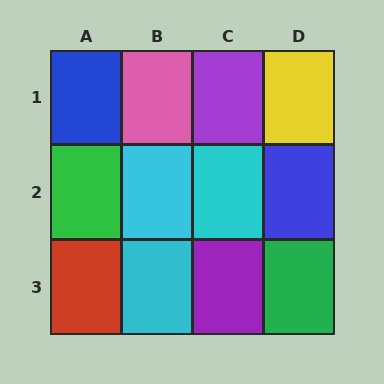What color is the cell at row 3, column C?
Purple.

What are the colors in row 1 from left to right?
Blue, pink, purple, yellow.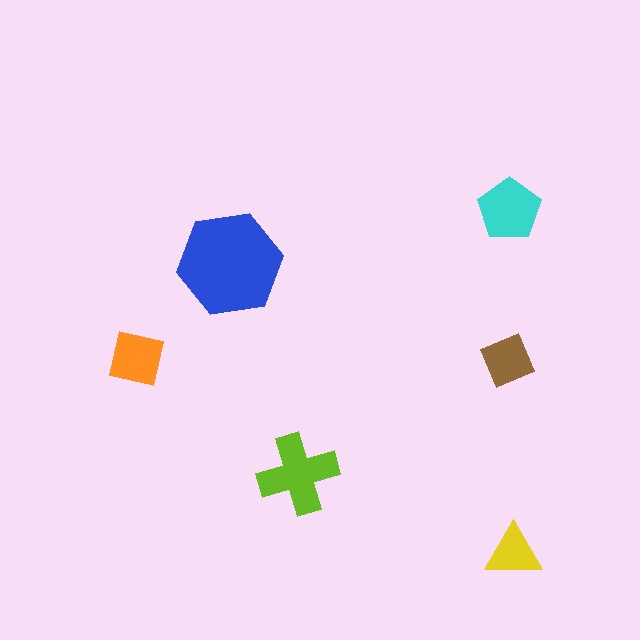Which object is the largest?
The blue hexagon.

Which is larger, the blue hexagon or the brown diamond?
The blue hexagon.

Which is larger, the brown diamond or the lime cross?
The lime cross.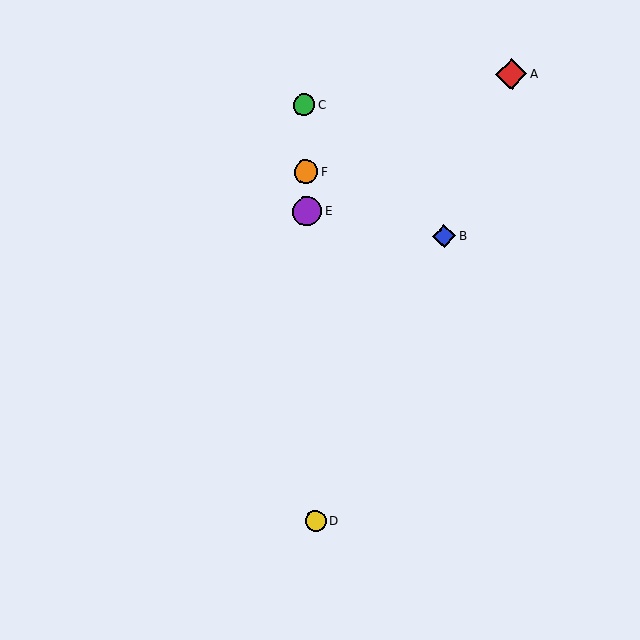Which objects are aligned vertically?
Objects C, D, E, F are aligned vertically.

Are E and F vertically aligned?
Yes, both are at x≈307.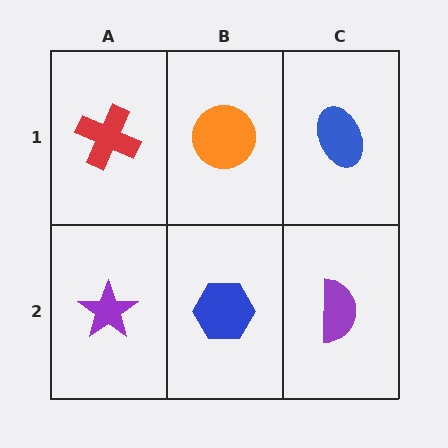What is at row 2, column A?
A purple star.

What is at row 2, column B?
A blue hexagon.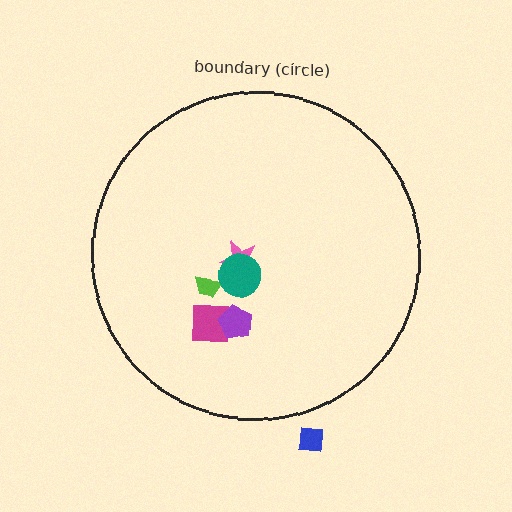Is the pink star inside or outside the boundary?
Inside.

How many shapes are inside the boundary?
5 inside, 1 outside.